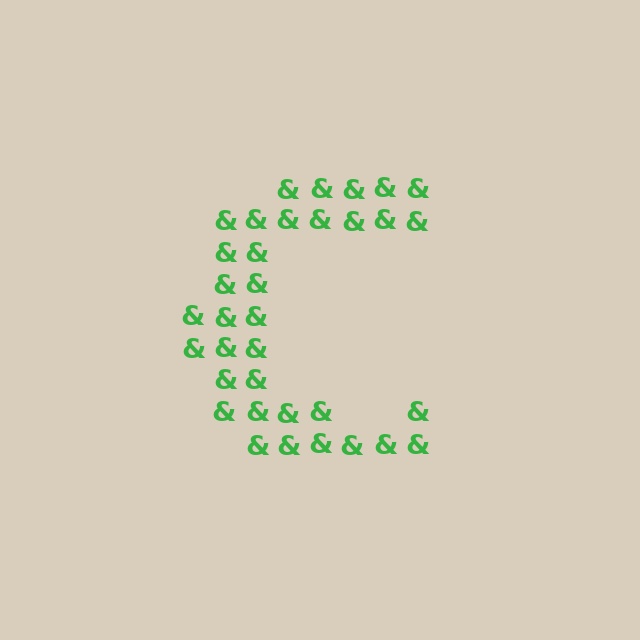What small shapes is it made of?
It is made of small ampersands.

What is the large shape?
The large shape is the letter C.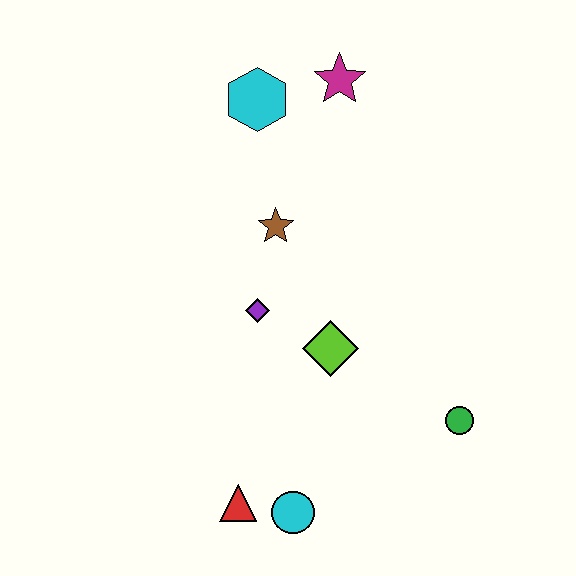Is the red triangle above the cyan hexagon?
No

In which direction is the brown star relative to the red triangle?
The brown star is above the red triangle.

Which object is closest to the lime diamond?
The purple diamond is closest to the lime diamond.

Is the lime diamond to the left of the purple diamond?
No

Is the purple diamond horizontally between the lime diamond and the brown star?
No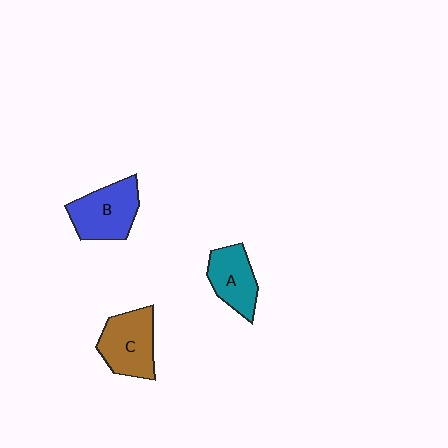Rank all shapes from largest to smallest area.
From largest to smallest: B (blue), C (brown), A (teal).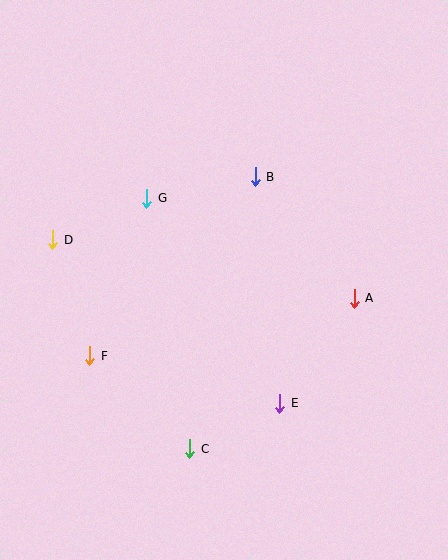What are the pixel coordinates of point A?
Point A is at (354, 298).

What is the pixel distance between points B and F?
The distance between B and F is 243 pixels.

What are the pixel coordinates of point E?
Point E is at (280, 403).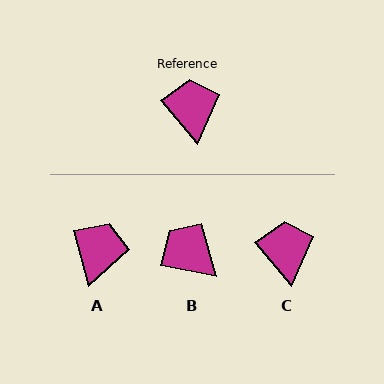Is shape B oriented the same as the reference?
No, it is off by about 40 degrees.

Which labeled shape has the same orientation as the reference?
C.